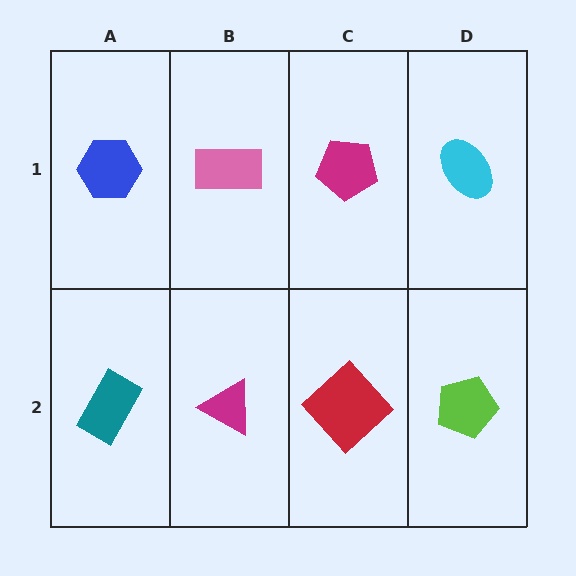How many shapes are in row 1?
4 shapes.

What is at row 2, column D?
A lime pentagon.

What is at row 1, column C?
A magenta pentagon.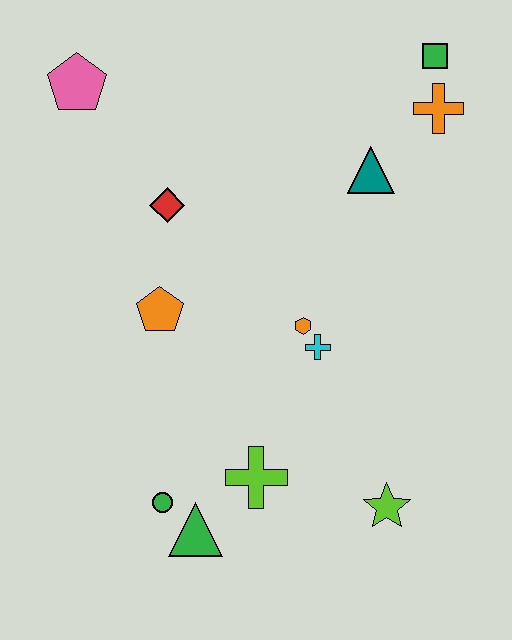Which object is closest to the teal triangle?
The orange cross is closest to the teal triangle.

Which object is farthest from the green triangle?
The green square is farthest from the green triangle.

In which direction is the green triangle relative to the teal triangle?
The green triangle is below the teal triangle.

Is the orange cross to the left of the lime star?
No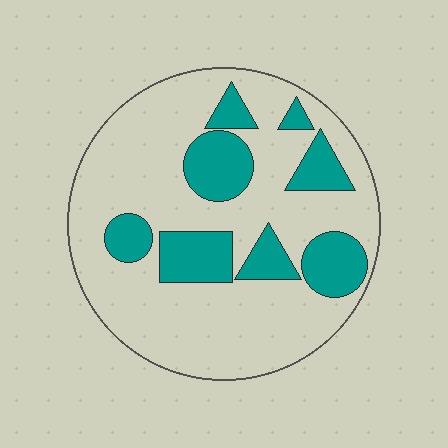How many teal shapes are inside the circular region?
8.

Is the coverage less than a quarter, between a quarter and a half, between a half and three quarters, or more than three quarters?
Between a quarter and a half.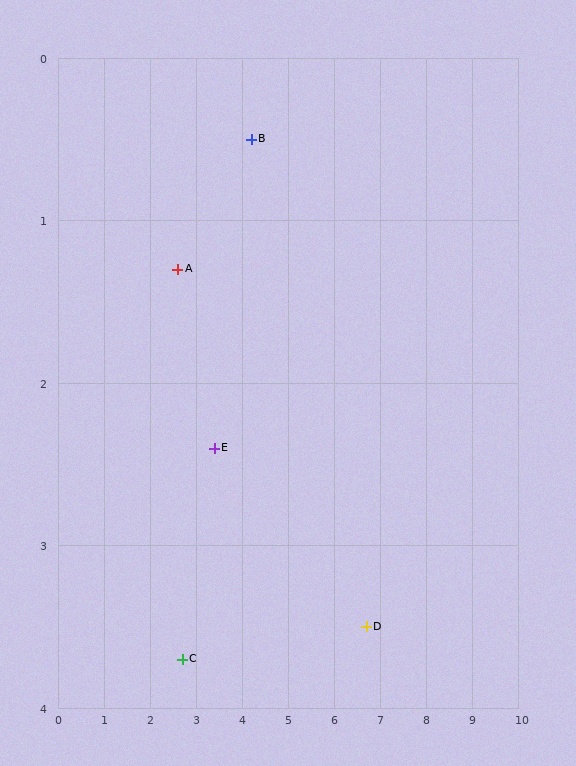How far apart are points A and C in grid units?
Points A and C are about 2.4 grid units apart.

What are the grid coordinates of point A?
Point A is at approximately (2.6, 1.3).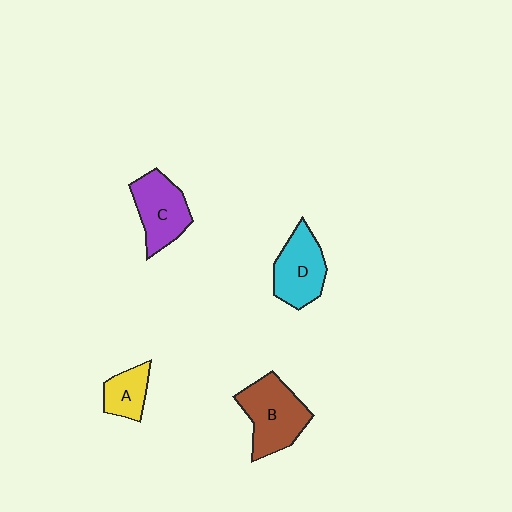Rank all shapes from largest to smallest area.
From largest to smallest: B (brown), C (purple), D (cyan), A (yellow).